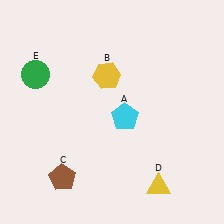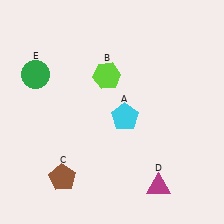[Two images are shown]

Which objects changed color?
B changed from yellow to lime. D changed from yellow to magenta.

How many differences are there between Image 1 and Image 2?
There are 2 differences between the two images.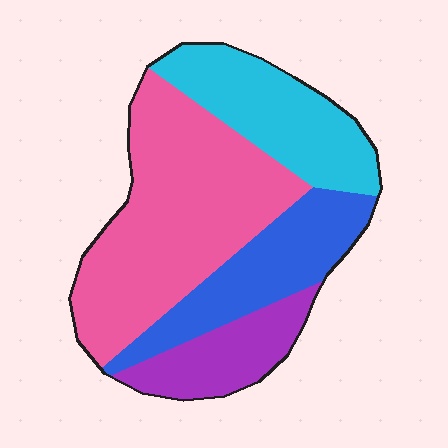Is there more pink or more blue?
Pink.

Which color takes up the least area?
Purple, at roughly 15%.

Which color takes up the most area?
Pink, at roughly 45%.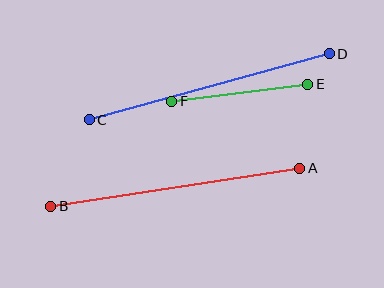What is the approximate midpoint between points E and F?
The midpoint is at approximately (240, 93) pixels.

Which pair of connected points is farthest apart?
Points A and B are farthest apart.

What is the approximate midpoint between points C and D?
The midpoint is at approximately (209, 87) pixels.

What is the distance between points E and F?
The distance is approximately 137 pixels.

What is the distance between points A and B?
The distance is approximately 252 pixels.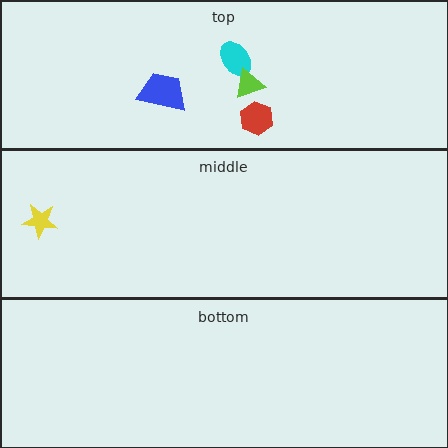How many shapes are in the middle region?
1.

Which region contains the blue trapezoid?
The top region.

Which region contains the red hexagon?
The top region.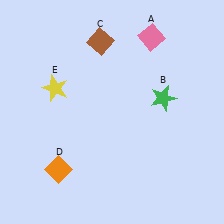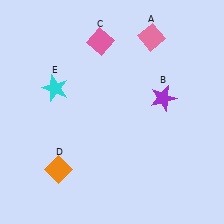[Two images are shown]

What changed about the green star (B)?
In Image 1, B is green. In Image 2, it changed to purple.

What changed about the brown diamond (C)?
In Image 1, C is brown. In Image 2, it changed to pink.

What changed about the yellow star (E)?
In Image 1, E is yellow. In Image 2, it changed to cyan.